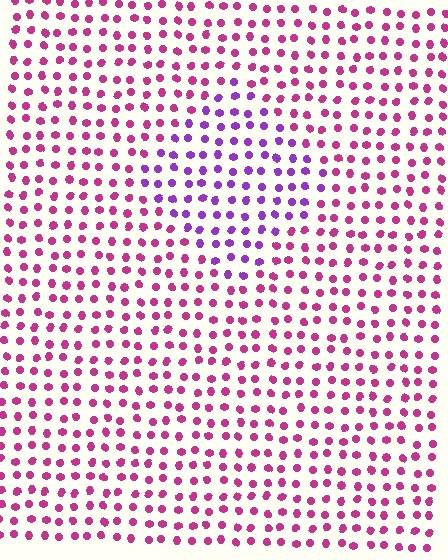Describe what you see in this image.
The image is filled with small magenta elements in a uniform arrangement. A diamond-shaped region is visible where the elements are tinted to a slightly different hue, forming a subtle color boundary.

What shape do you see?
I see a diamond.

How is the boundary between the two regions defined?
The boundary is defined purely by a slight shift in hue (about 43 degrees). Spacing, size, and orientation are identical on both sides.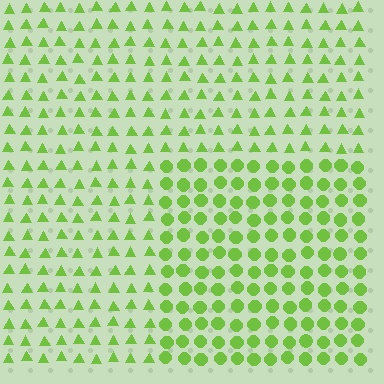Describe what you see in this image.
The image is filled with small lime elements arranged in a uniform grid. A rectangle-shaped region contains circles, while the surrounding area contains triangles. The boundary is defined purely by the change in element shape.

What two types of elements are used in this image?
The image uses circles inside the rectangle region and triangles outside it.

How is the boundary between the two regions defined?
The boundary is defined by a change in element shape: circles inside vs. triangles outside. All elements share the same color and spacing.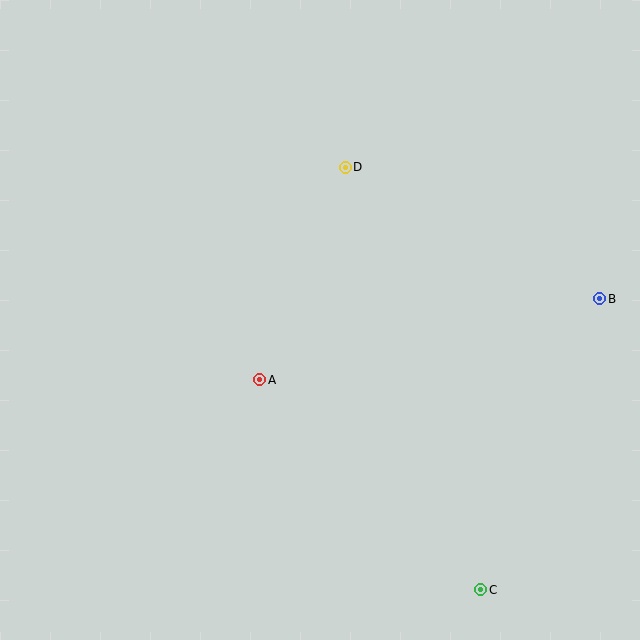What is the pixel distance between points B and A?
The distance between B and A is 350 pixels.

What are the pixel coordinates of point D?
Point D is at (345, 167).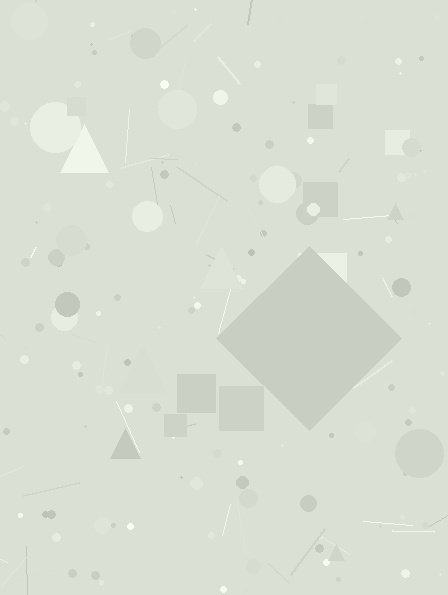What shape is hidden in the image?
A diamond is hidden in the image.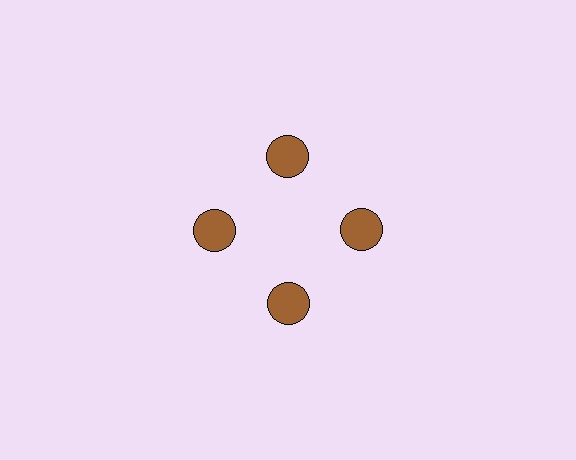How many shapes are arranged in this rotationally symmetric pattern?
There are 4 shapes, arranged in 4 groups of 1.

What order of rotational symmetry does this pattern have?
This pattern has 4-fold rotational symmetry.